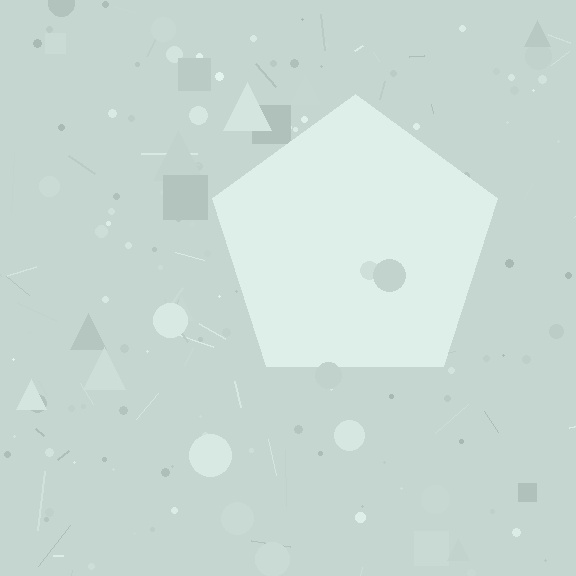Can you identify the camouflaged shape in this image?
The camouflaged shape is a pentagon.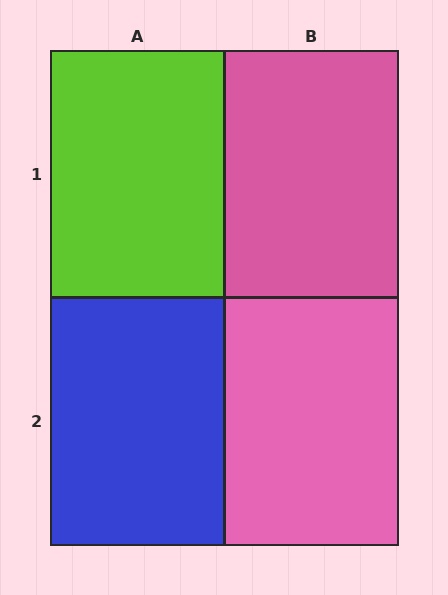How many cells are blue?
1 cell is blue.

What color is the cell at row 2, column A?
Blue.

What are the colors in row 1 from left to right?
Lime, pink.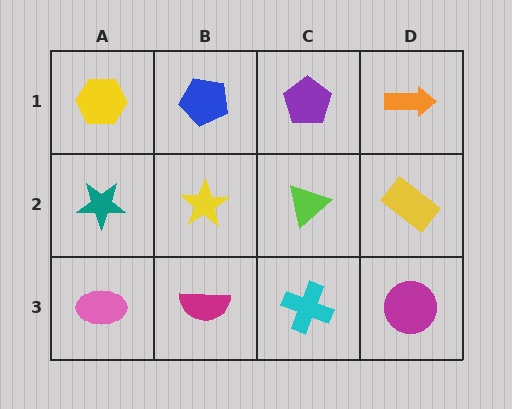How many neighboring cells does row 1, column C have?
3.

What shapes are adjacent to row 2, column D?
An orange arrow (row 1, column D), a magenta circle (row 3, column D), a lime triangle (row 2, column C).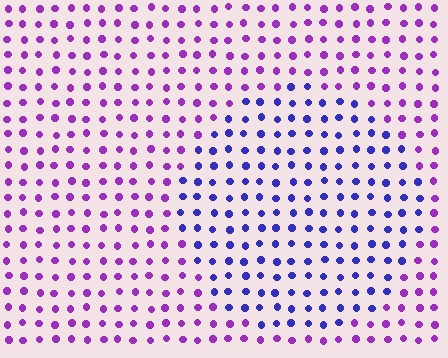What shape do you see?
I see a circle.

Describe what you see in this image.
The image is filled with small purple elements in a uniform arrangement. A circle-shaped region is visible where the elements are tinted to a slightly different hue, forming a subtle color boundary.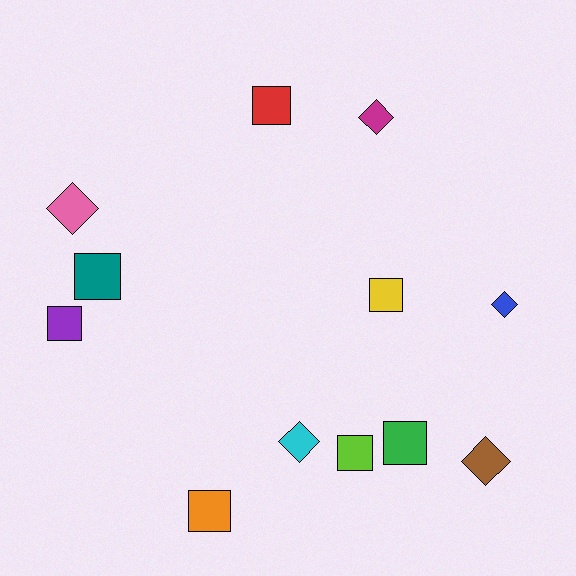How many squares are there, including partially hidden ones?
There are 7 squares.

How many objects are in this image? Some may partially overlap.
There are 12 objects.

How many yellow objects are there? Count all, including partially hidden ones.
There is 1 yellow object.